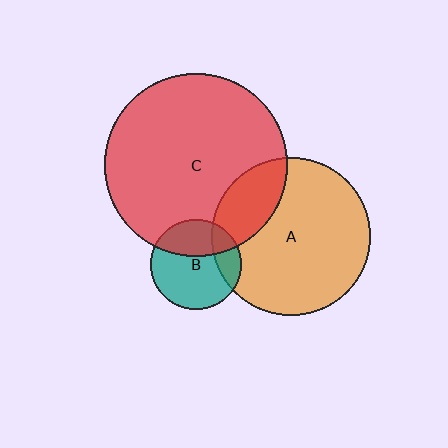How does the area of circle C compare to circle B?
Approximately 4.1 times.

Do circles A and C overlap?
Yes.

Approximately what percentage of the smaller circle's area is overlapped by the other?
Approximately 20%.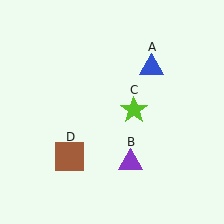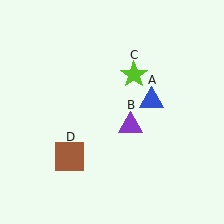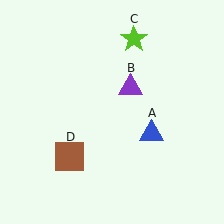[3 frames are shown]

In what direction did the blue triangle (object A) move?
The blue triangle (object A) moved down.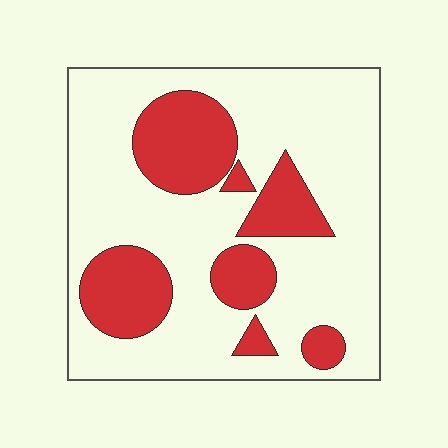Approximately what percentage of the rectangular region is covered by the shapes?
Approximately 25%.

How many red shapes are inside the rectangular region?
7.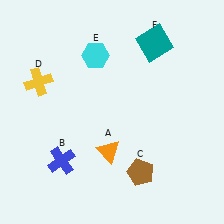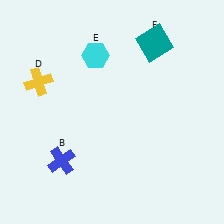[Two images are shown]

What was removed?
The orange triangle (A), the brown pentagon (C) were removed in Image 2.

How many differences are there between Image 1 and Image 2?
There are 2 differences between the two images.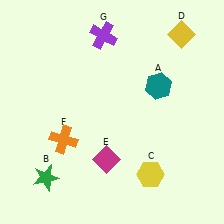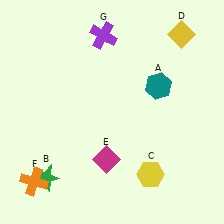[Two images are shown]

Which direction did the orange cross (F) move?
The orange cross (F) moved down.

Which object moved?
The orange cross (F) moved down.